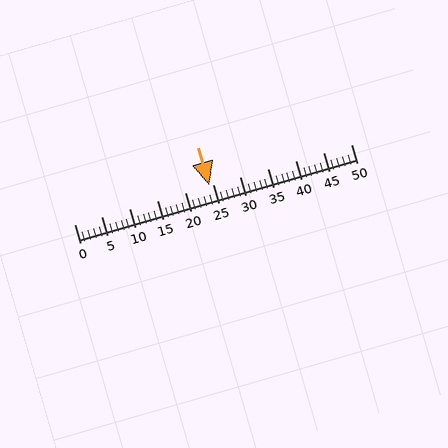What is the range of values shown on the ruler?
The ruler shows values from 0 to 50.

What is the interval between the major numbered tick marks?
The major tick marks are spaced 5 units apart.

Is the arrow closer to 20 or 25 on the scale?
The arrow is closer to 25.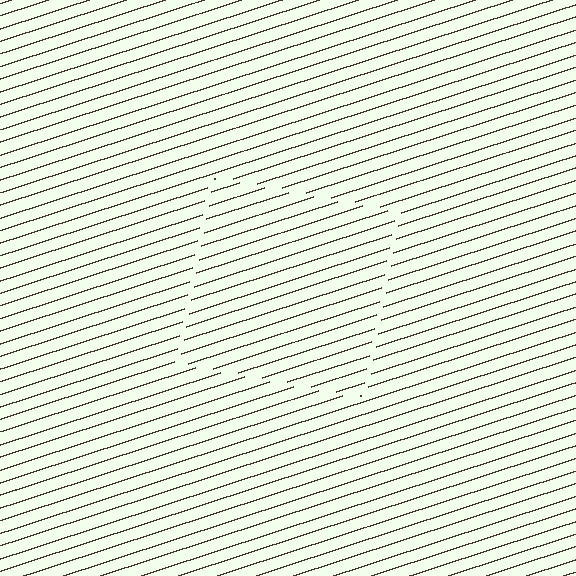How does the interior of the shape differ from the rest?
The interior of the shape contains the same grating, shifted by half a period — the contour is defined by the phase discontinuity where line-ends from the inner and outer gratings abut.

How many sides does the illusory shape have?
4 sides — the line-ends trace a square.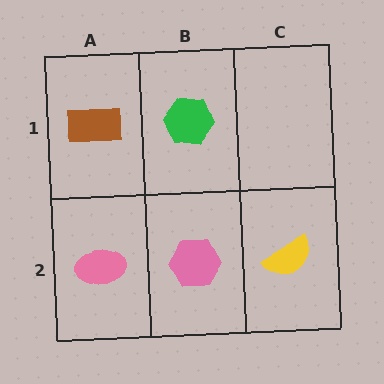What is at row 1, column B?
A green hexagon.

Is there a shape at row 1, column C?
No, that cell is empty.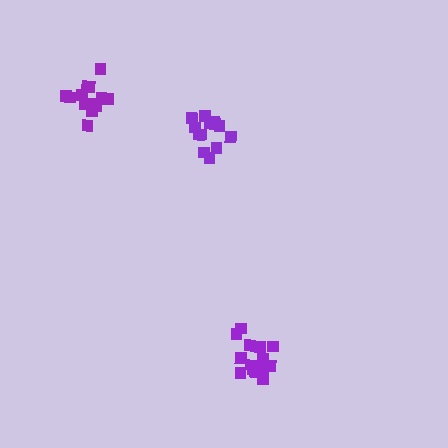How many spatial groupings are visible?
There are 3 spatial groupings.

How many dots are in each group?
Group 1: 13 dots, Group 2: 13 dots, Group 3: 14 dots (40 total).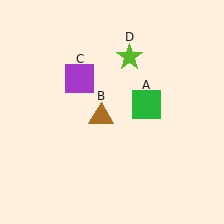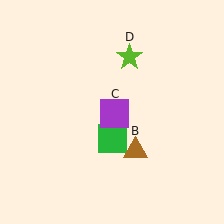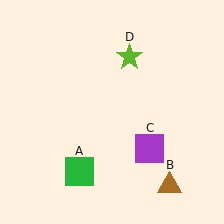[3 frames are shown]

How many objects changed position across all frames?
3 objects changed position: green square (object A), brown triangle (object B), purple square (object C).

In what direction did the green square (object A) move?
The green square (object A) moved down and to the left.